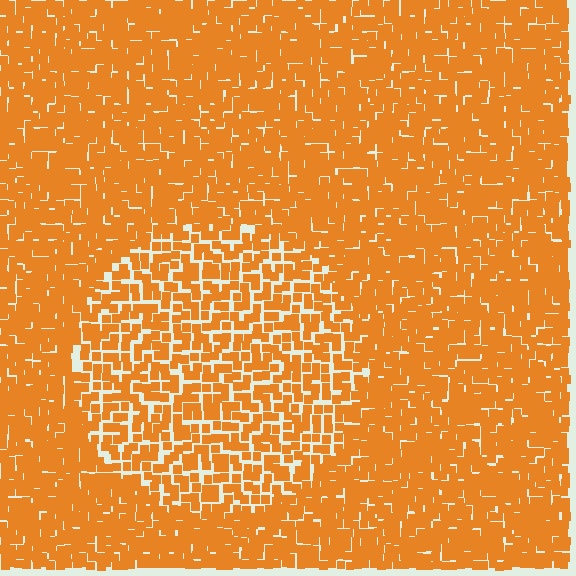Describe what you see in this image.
The image contains small orange elements arranged at two different densities. A circle-shaped region is visible where the elements are less densely packed than the surrounding area.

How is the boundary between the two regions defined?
The boundary is defined by a change in element density (approximately 1.6x ratio). All elements are the same color, size, and shape.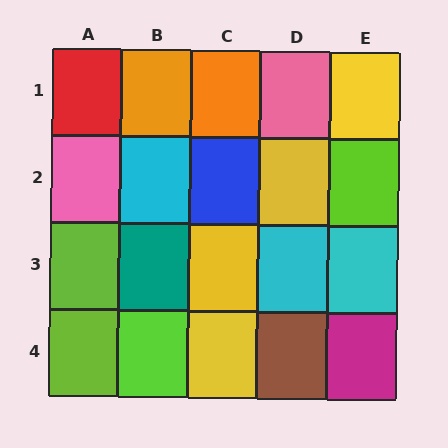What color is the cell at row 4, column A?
Lime.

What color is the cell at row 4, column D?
Brown.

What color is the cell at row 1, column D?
Pink.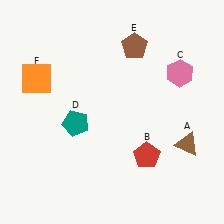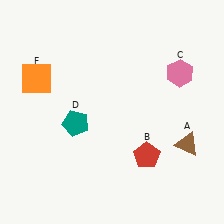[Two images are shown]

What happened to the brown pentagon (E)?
The brown pentagon (E) was removed in Image 2. It was in the top-right area of Image 1.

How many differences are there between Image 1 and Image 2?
There is 1 difference between the two images.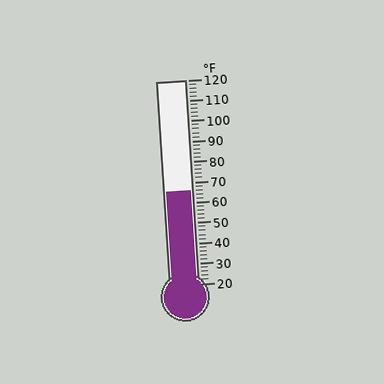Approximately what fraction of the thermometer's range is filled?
The thermometer is filled to approximately 45% of its range.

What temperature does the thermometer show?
The thermometer shows approximately 66°F.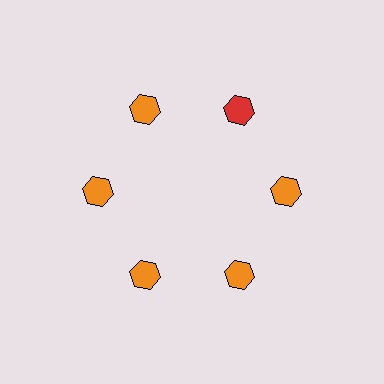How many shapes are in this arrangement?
There are 6 shapes arranged in a ring pattern.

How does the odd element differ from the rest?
It has a different color: red instead of orange.